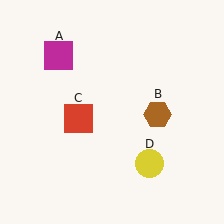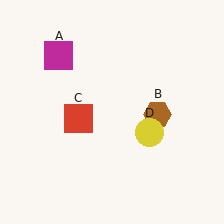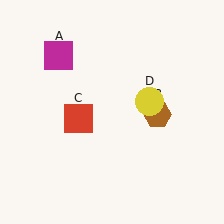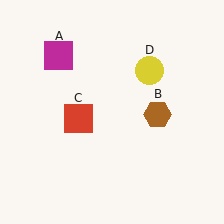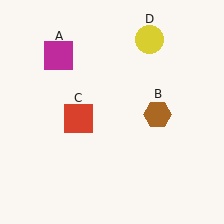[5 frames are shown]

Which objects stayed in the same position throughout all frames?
Magenta square (object A) and brown hexagon (object B) and red square (object C) remained stationary.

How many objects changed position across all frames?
1 object changed position: yellow circle (object D).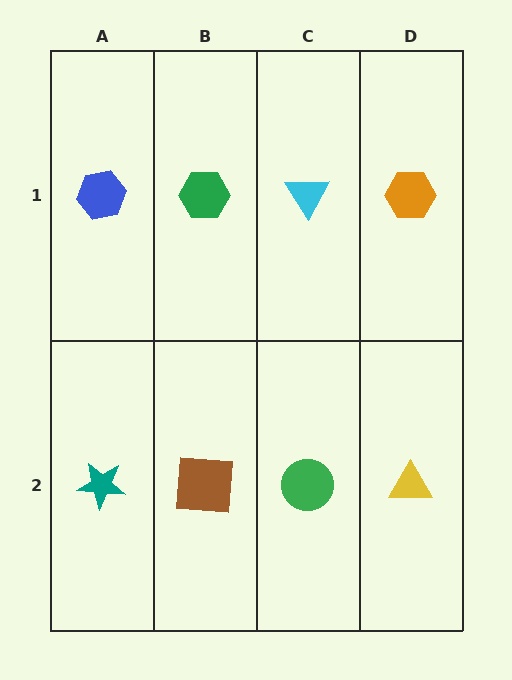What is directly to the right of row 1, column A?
A green hexagon.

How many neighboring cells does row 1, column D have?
2.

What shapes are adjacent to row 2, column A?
A blue hexagon (row 1, column A), a brown square (row 2, column B).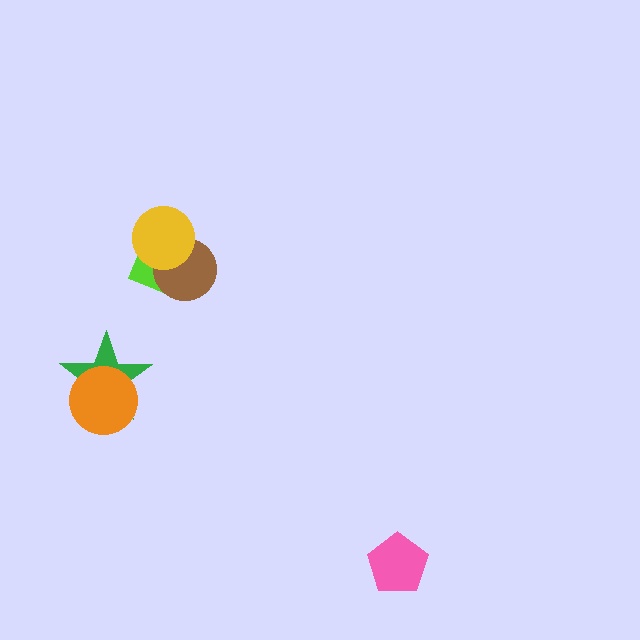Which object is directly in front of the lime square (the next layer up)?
The brown circle is directly in front of the lime square.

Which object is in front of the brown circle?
The yellow circle is in front of the brown circle.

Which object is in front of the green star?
The orange circle is in front of the green star.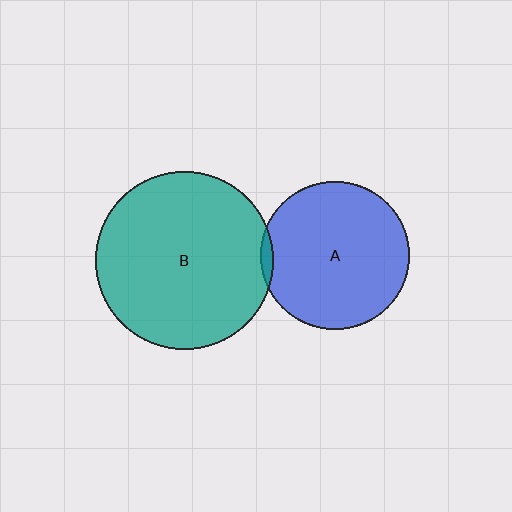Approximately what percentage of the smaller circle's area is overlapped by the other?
Approximately 5%.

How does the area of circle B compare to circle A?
Approximately 1.4 times.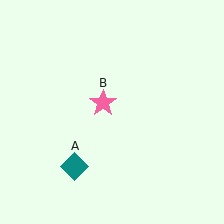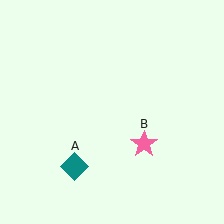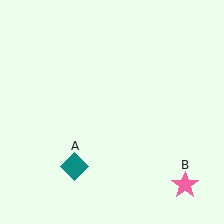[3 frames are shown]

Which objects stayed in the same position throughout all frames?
Teal diamond (object A) remained stationary.